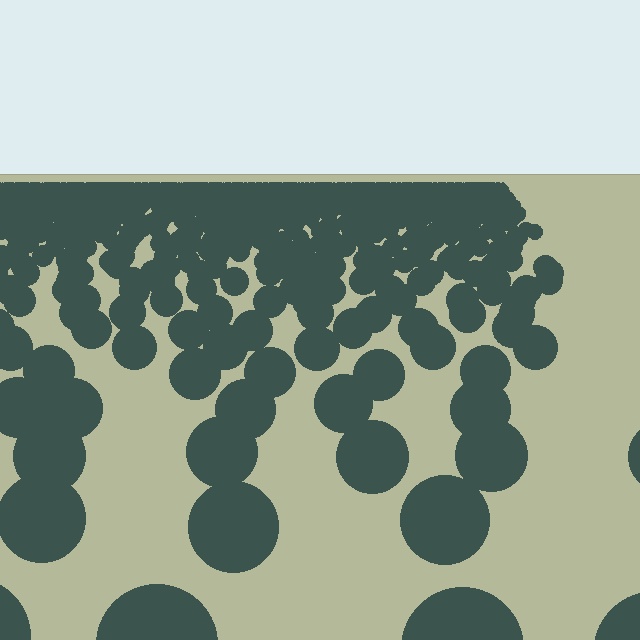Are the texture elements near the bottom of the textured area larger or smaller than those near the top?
Larger. Near the bottom, elements are closer to the viewer and appear at a bigger on-screen size.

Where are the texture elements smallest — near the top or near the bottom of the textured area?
Near the top.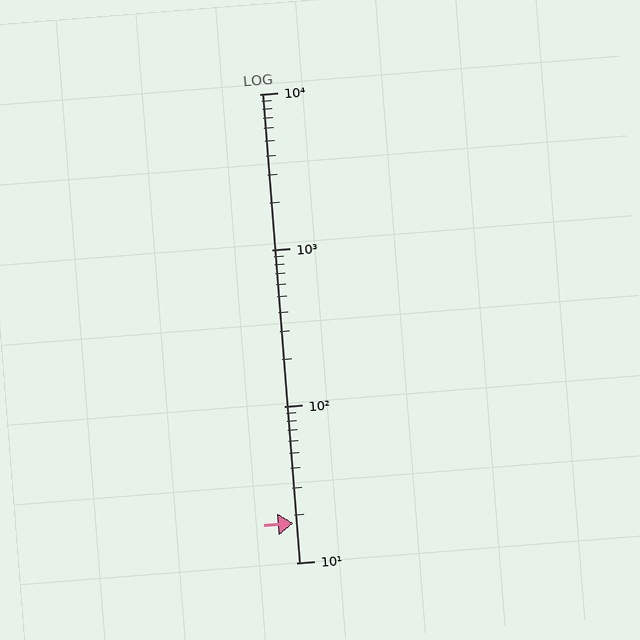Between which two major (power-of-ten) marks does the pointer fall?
The pointer is between 10 and 100.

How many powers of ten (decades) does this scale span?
The scale spans 3 decades, from 10 to 10000.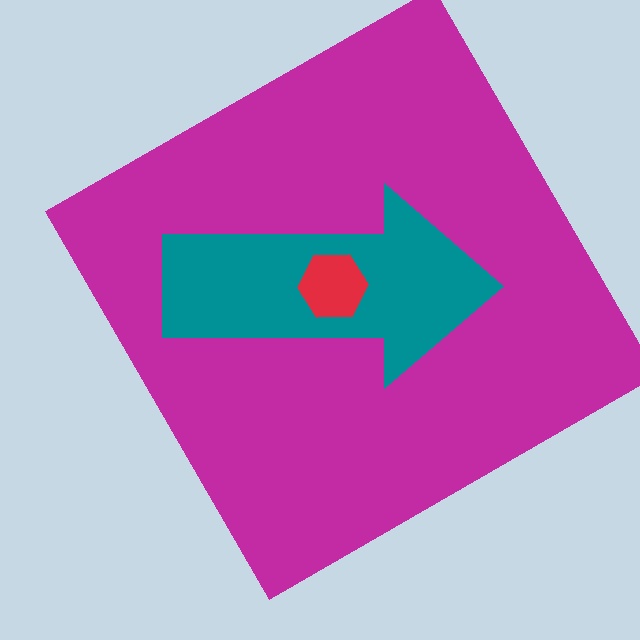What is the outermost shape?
The magenta square.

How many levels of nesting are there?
3.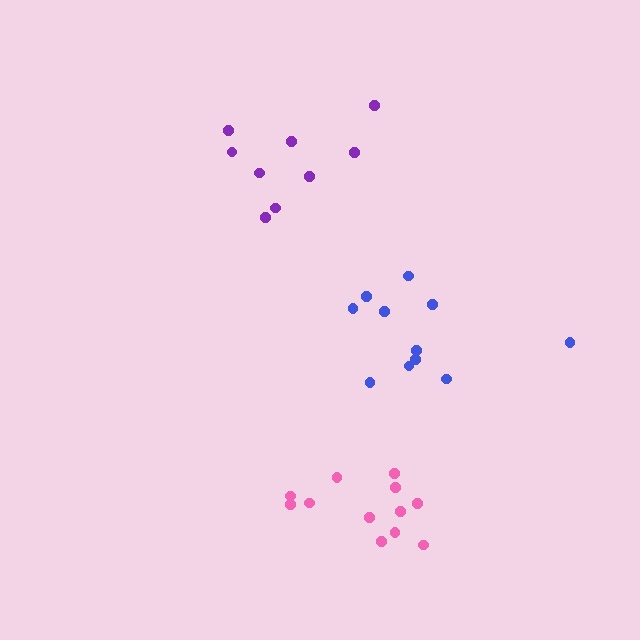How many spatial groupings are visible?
There are 3 spatial groupings.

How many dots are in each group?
Group 1: 9 dots, Group 2: 12 dots, Group 3: 11 dots (32 total).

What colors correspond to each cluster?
The clusters are colored: purple, pink, blue.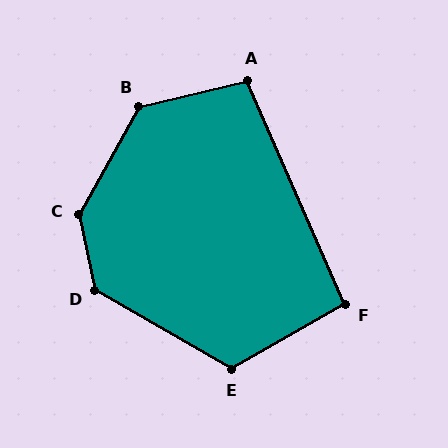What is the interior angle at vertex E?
Approximately 120 degrees (obtuse).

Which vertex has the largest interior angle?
C, at approximately 139 degrees.